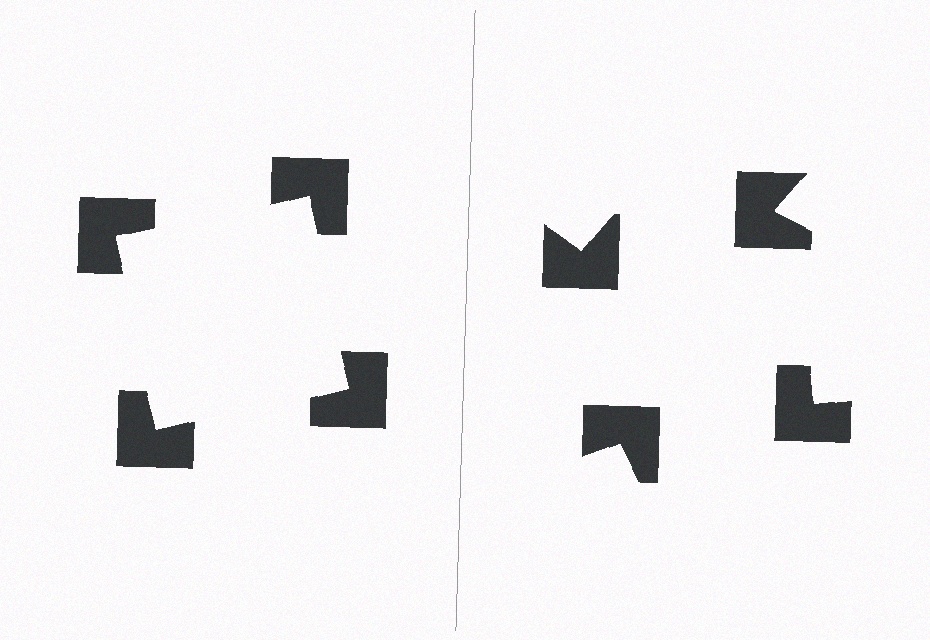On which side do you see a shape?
An illusory square appears on the left side. On the right side the wedge cuts are rotated, so no coherent shape forms.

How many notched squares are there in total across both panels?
8 — 4 on each side.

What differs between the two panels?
The notched squares are positioned identically on both sides; only the wedge orientations differ. On the left they align to a square; on the right they are misaligned.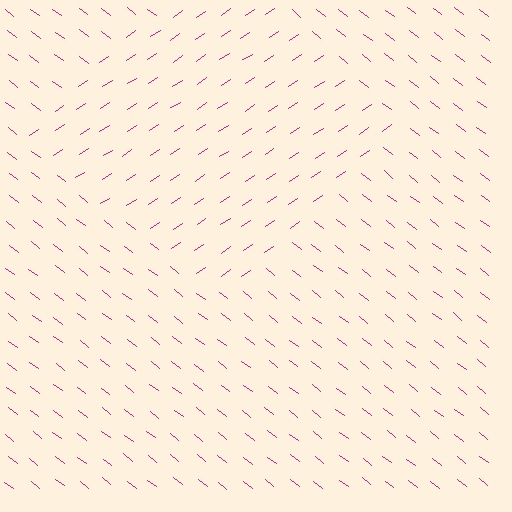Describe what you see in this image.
The image is filled with small magenta line segments. A diamond region in the image has lines oriented differently from the surrounding lines, creating a visible texture boundary.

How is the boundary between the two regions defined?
The boundary is defined purely by a change in line orientation (approximately 72 degrees difference). All lines are the same color and thickness.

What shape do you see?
I see a diamond.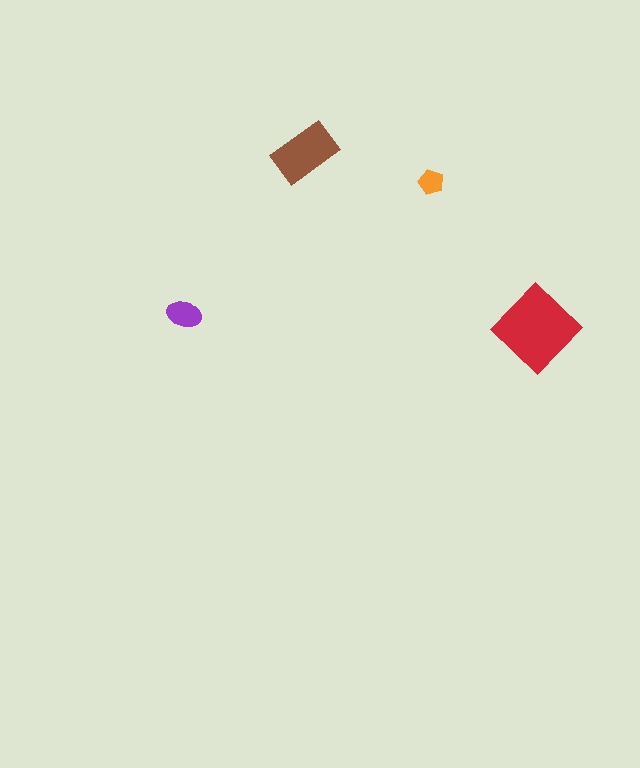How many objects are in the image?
There are 4 objects in the image.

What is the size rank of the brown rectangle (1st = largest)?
2nd.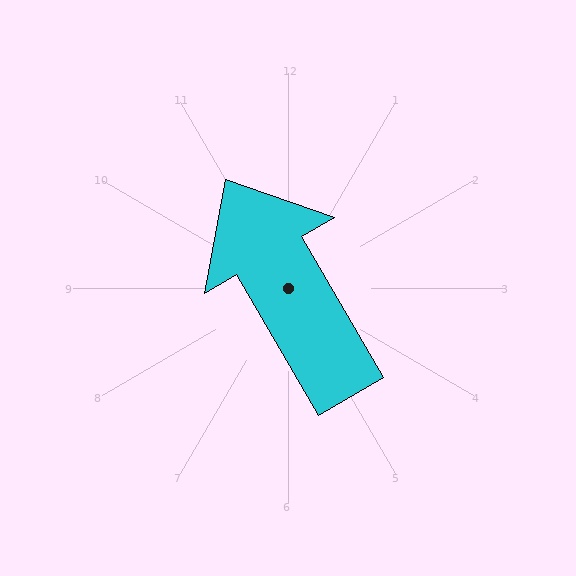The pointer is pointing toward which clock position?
Roughly 11 o'clock.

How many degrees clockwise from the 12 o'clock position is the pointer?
Approximately 330 degrees.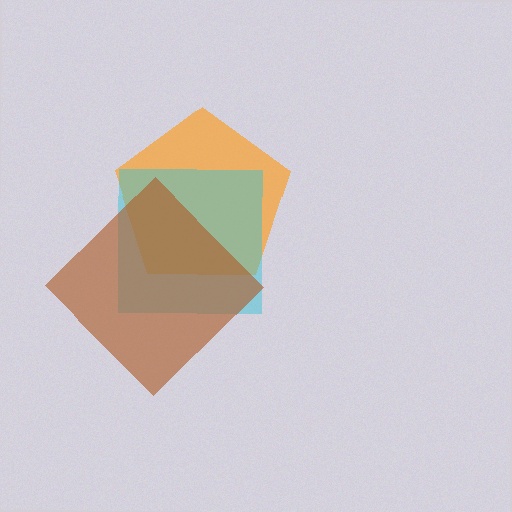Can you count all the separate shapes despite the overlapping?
Yes, there are 3 separate shapes.